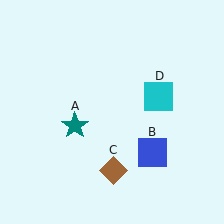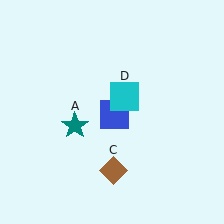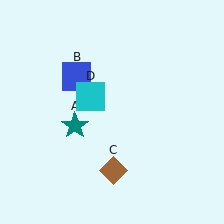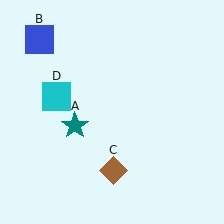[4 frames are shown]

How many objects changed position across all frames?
2 objects changed position: blue square (object B), cyan square (object D).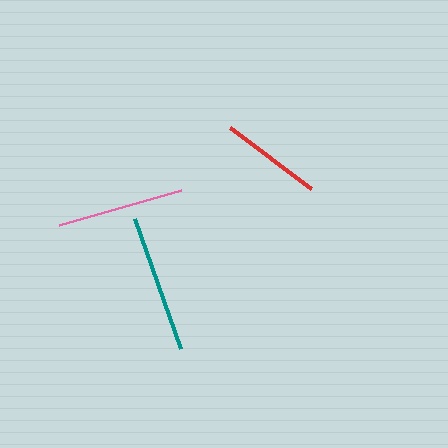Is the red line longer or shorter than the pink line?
The pink line is longer than the red line.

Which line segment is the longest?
The teal line is the longest at approximately 138 pixels.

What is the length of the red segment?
The red segment is approximately 102 pixels long.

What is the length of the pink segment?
The pink segment is approximately 126 pixels long.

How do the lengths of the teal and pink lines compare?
The teal and pink lines are approximately the same length.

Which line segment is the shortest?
The red line is the shortest at approximately 102 pixels.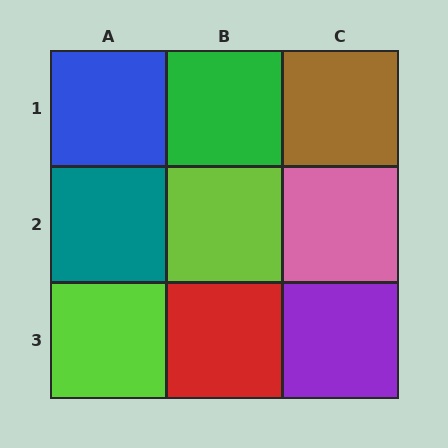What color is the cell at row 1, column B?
Green.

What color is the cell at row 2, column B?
Lime.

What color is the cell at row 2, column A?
Teal.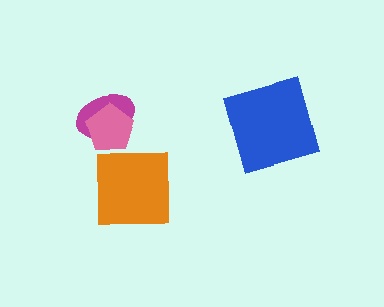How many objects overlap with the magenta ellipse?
1 object overlaps with the magenta ellipse.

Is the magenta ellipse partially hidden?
Yes, it is partially covered by another shape.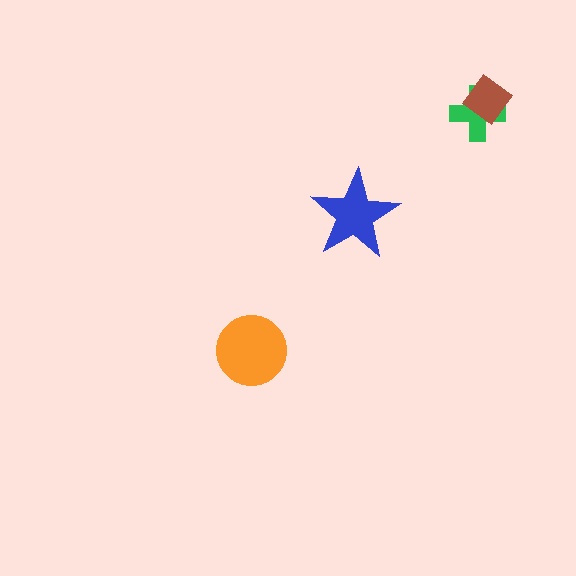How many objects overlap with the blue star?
0 objects overlap with the blue star.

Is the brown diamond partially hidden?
No, no other shape covers it.